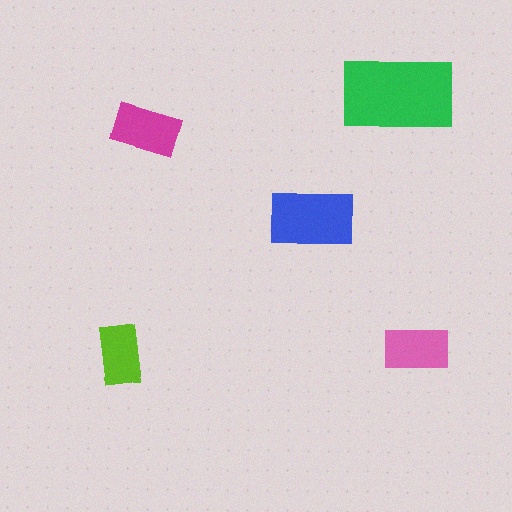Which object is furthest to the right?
The pink rectangle is rightmost.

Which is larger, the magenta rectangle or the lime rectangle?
The magenta one.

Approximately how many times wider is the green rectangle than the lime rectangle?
About 2 times wider.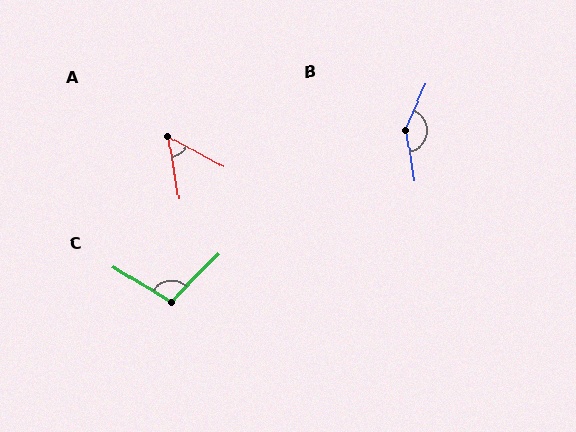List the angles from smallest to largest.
A (51°), C (103°), B (147°).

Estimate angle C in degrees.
Approximately 103 degrees.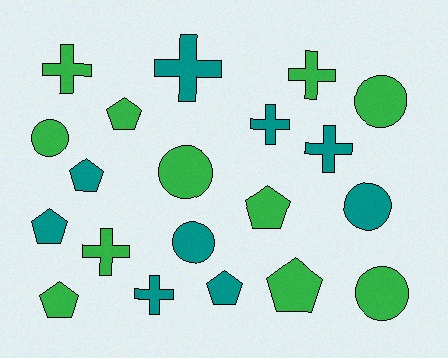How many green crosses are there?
There are 3 green crosses.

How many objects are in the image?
There are 20 objects.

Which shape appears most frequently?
Pentagon, with 7 objects.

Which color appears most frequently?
Green, with 11 objects.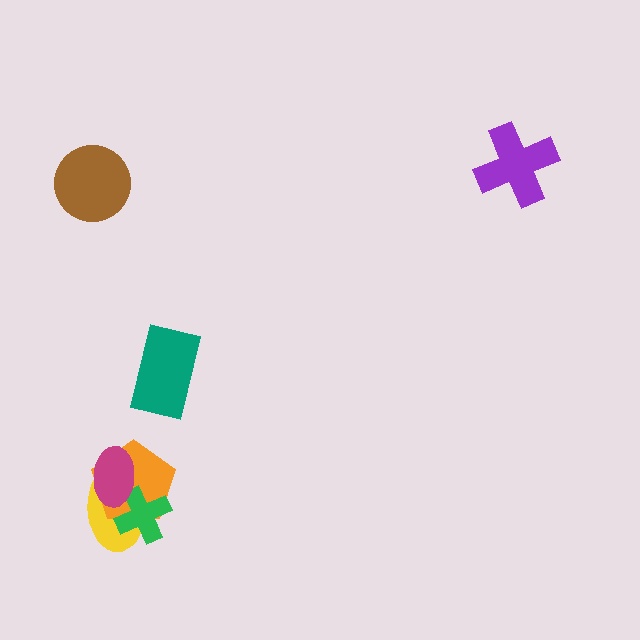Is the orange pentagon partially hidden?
Yes, it is partially covered by another shape.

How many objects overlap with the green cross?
3 objects overlap with the green cross.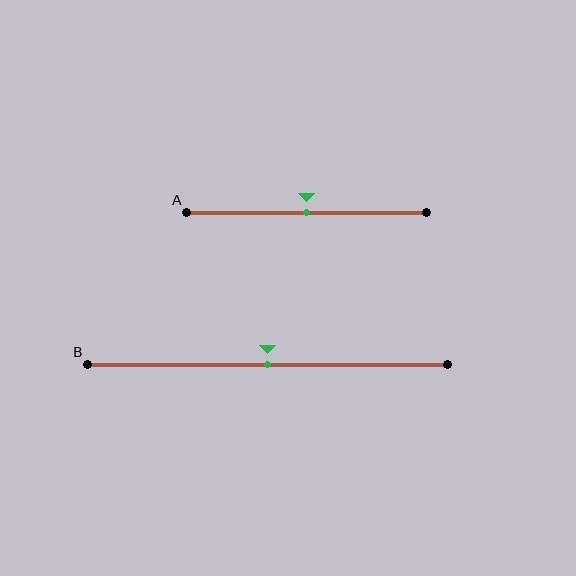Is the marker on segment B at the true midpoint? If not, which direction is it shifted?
Yes, the marker on segment B is at the true midpoint.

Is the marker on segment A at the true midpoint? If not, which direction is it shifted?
Yes, the marker on segment A is at the true midpoint.